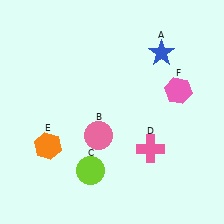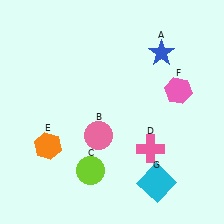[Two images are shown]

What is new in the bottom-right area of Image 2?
A cyan square (G) was added in the bottom-right area of Image 2.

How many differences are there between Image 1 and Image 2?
There is 1 difference between the two images.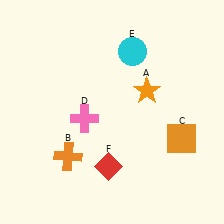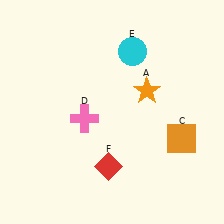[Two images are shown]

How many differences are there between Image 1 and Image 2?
There is 1 difference between the two images.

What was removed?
The orange cross (B) was removed in Image 2.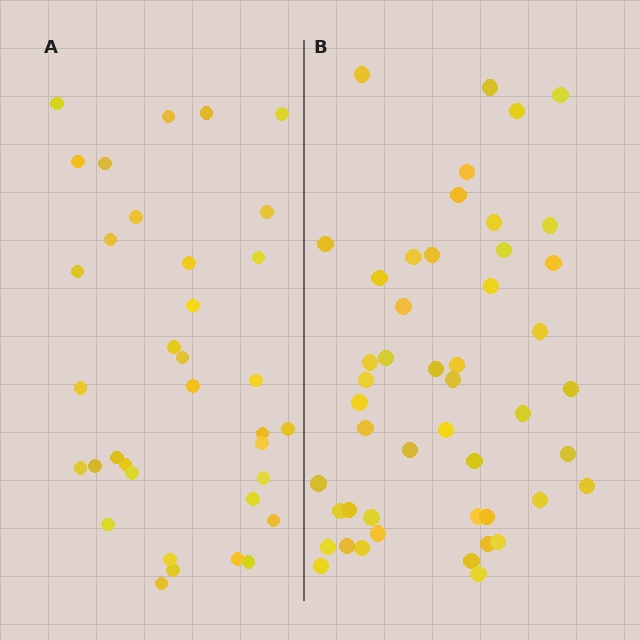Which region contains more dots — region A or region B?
Region B (the right region) has more dots.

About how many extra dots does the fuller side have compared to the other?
Region B has approximately 15 more dots than region A.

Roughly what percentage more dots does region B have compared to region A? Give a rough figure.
About 35% more.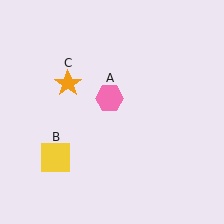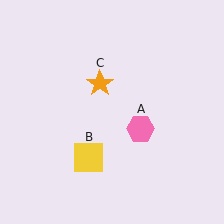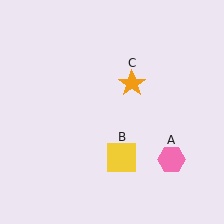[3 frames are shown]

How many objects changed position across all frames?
3 objects changed position: pink hexagon (object A), yellow square (object B), orange star (object C).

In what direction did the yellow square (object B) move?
The yellow square (object B) moved right.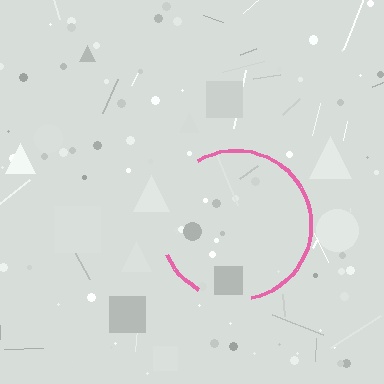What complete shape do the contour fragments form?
The contour fragments form a circle.